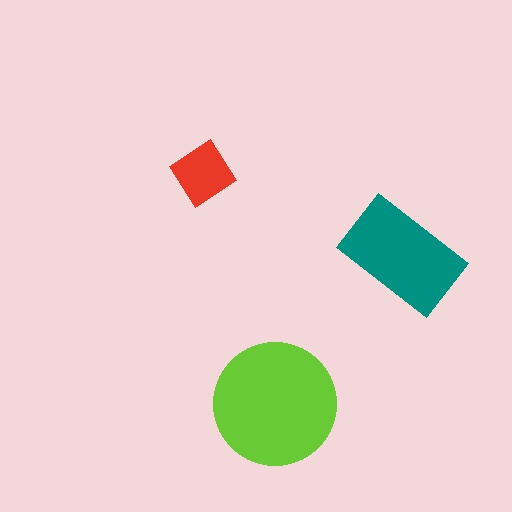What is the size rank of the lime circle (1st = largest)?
1st.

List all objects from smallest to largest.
The red diamond, the teal rectangle, the lime circle.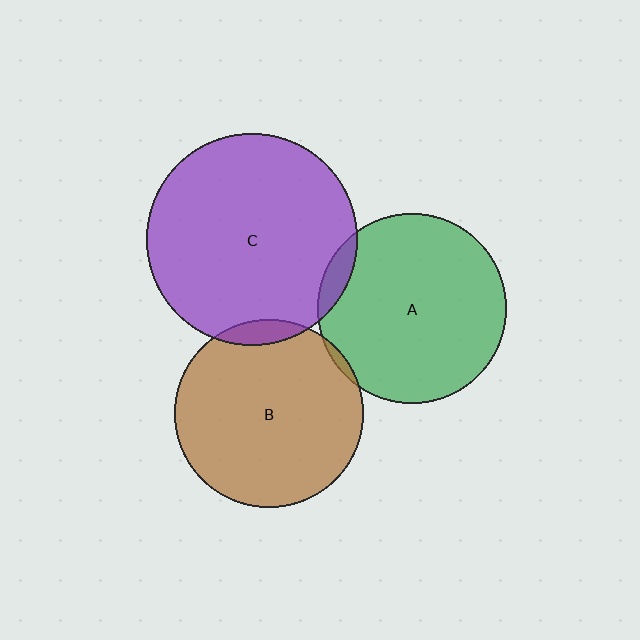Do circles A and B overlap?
Yes.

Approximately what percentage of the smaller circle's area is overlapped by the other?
Approximately 5%.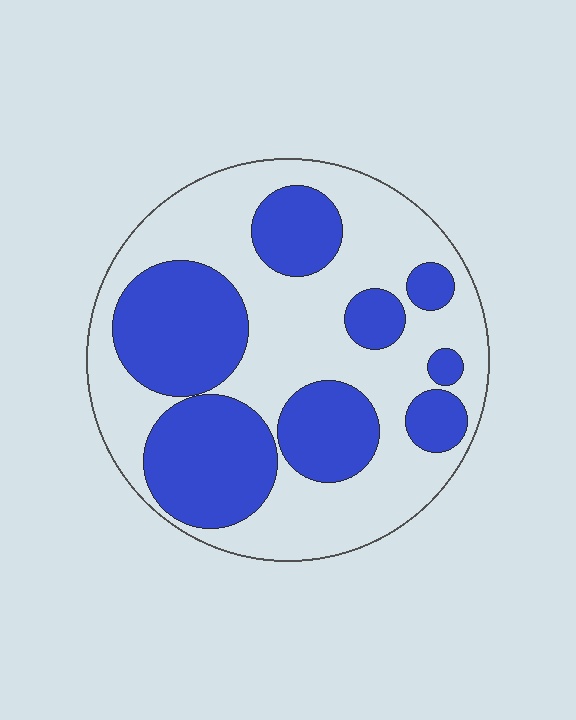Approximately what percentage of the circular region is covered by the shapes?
Approximately 40%.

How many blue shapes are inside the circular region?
8.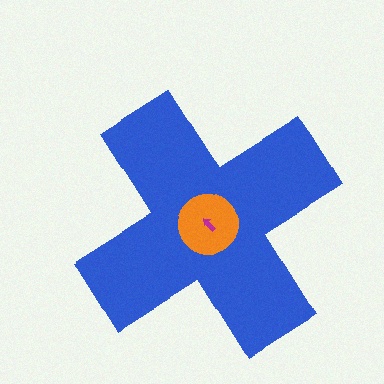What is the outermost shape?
The blue cross.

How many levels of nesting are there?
3.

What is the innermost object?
The magenta arrow.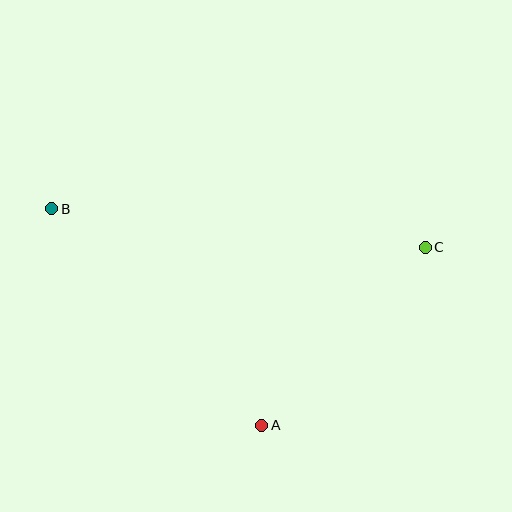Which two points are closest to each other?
Points A and C are closest to each other.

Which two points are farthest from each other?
Points B and C are farthest from each other.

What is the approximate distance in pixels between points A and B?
The distance between A and B is approximately 302 pixels.